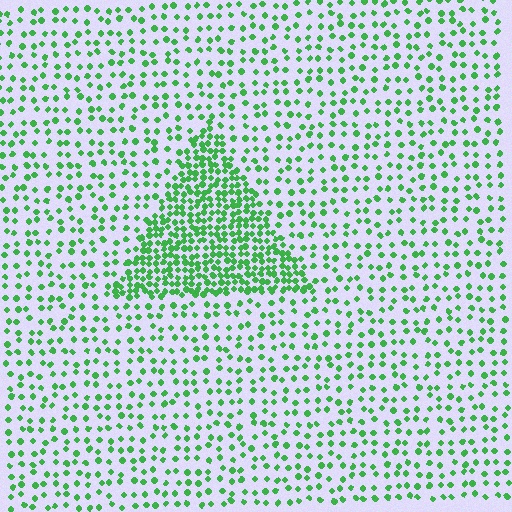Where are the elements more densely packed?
The elements are more densely packed inside the triangle boundary.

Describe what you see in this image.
The image contains small green elements arranged at two different densities. A triangle-shaped region is visible where the elements are more densely packed than the surrounding area.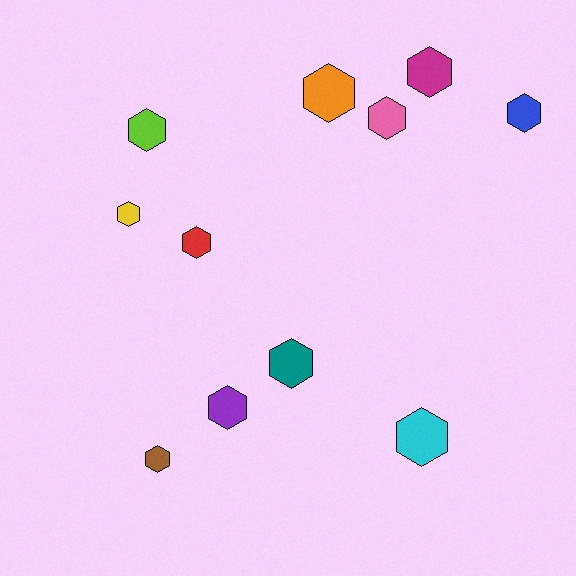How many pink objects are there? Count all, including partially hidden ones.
There is 1 pink object.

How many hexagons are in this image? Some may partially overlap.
There are 11 hexagons.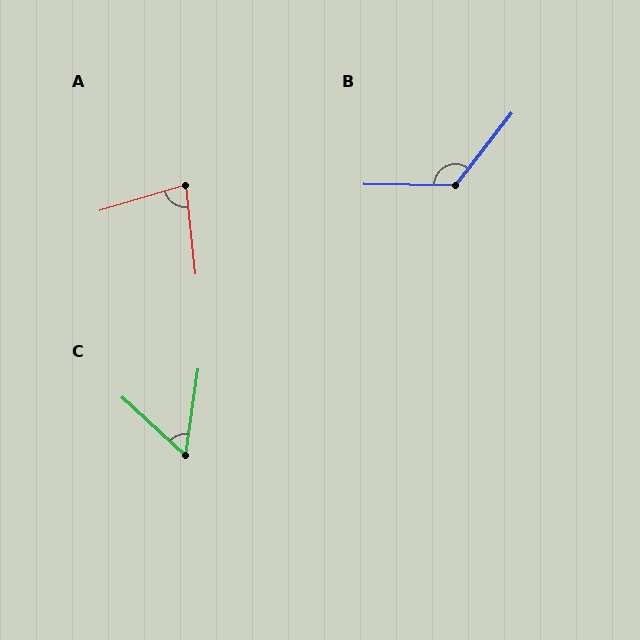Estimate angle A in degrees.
Approximately 79 degrees.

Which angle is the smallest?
C, at approximately 56 degrees.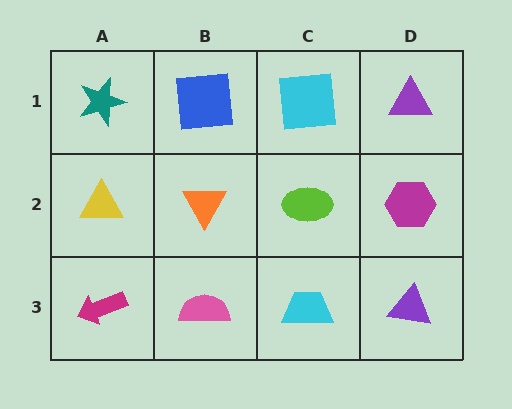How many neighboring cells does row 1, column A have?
2.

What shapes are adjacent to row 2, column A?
A teal star (row 1, column A), a magenta arrow (row 3, column A), an orange triangle (row 2, column B).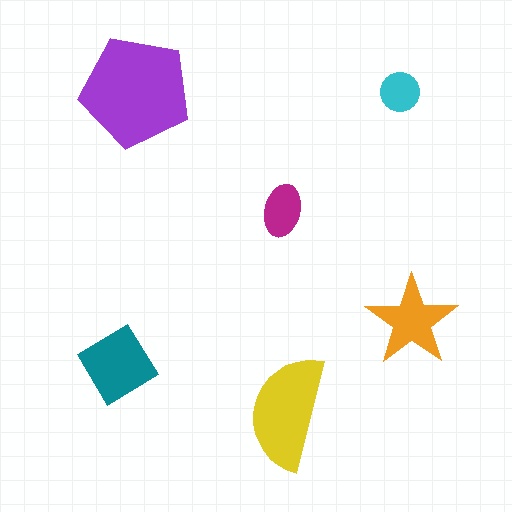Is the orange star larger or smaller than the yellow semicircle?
Smaller.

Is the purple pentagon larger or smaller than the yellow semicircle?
Larger.